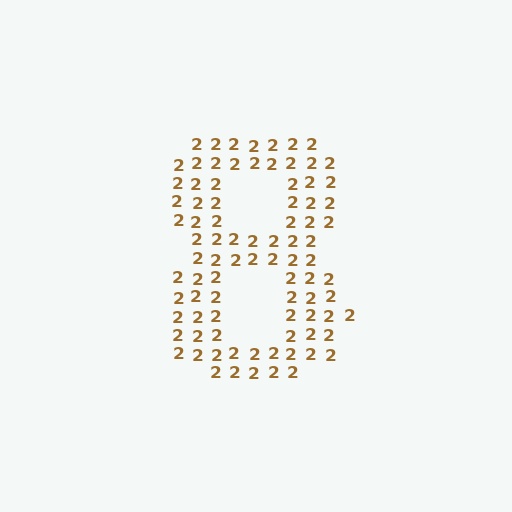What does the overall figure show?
The overall figure shows the digit 8.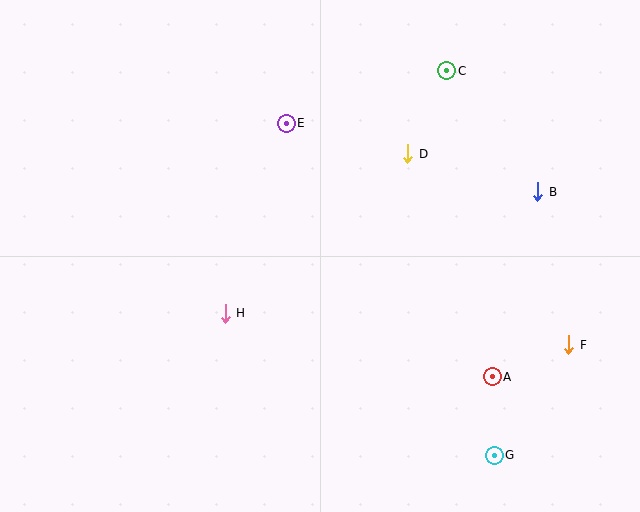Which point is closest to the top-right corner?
Point C is closest to the top-right corner.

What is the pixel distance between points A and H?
The distance between A and H is 274 pixels.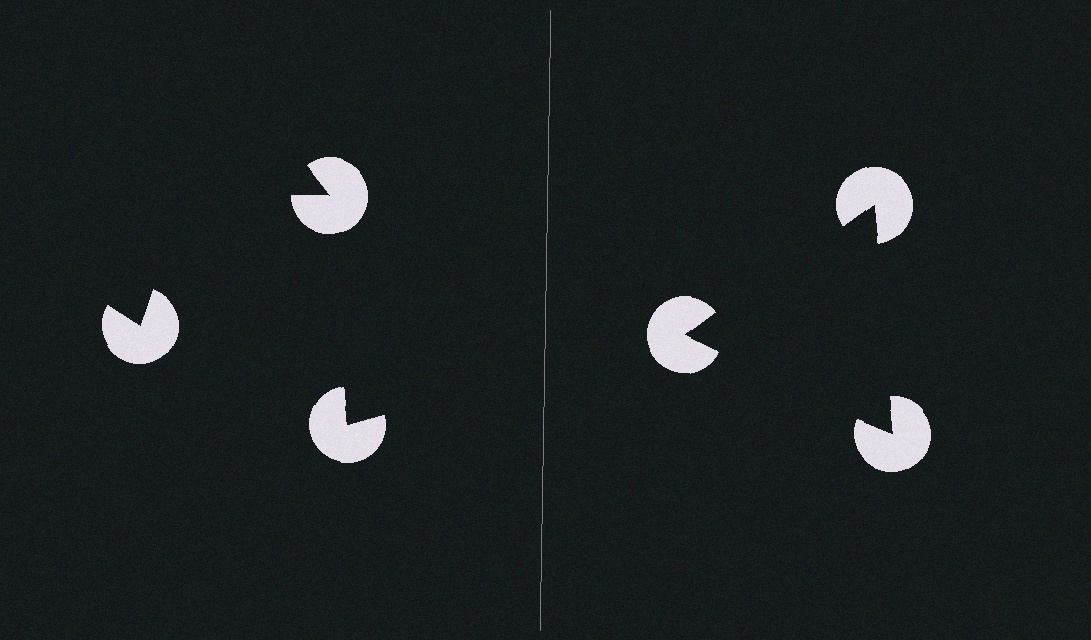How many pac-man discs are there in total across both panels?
6 — 3 on each side.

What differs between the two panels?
The pac-man discs are positioned identically on both sides; only the wedge orientations differ. On the right they align to a triangle; on the left they are misaligned.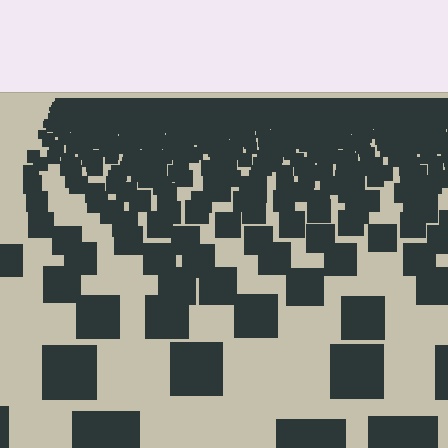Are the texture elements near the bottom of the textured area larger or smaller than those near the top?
Larger. Near the bottom, elements are closer to the viewer and appear at a bigger on-screen size.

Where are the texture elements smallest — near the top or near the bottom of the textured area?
Near the top.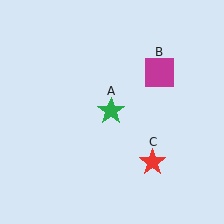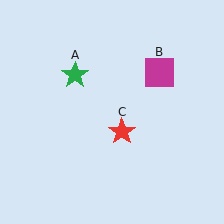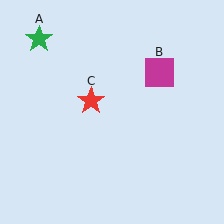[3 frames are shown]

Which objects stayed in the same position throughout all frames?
Magenta square (object B) remained stationary.